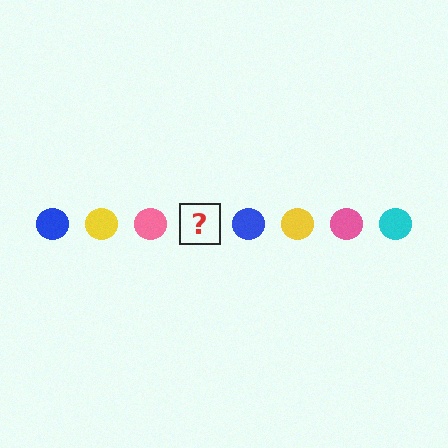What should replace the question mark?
The question mark should be replaced with a cyan circle.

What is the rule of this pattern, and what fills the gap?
The rule is that the pattern cycles through blue, yellow, pink, cyan circles. The gap should be filled with a cyan circle.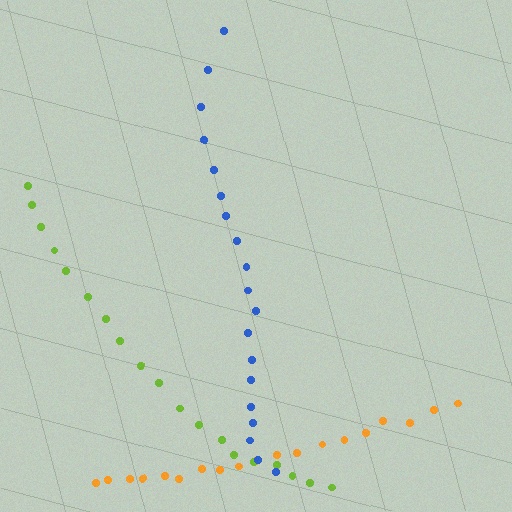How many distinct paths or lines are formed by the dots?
There are 3 distinct paths.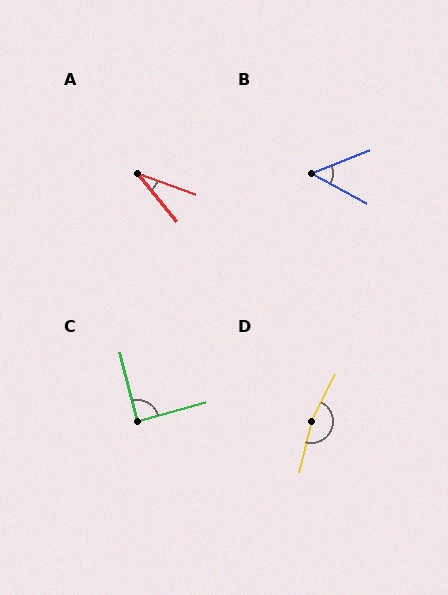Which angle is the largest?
D, at approximately 167 degrees.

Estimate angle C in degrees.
Approximately 89 degrees.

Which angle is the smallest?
A, at approximately 31 degrees.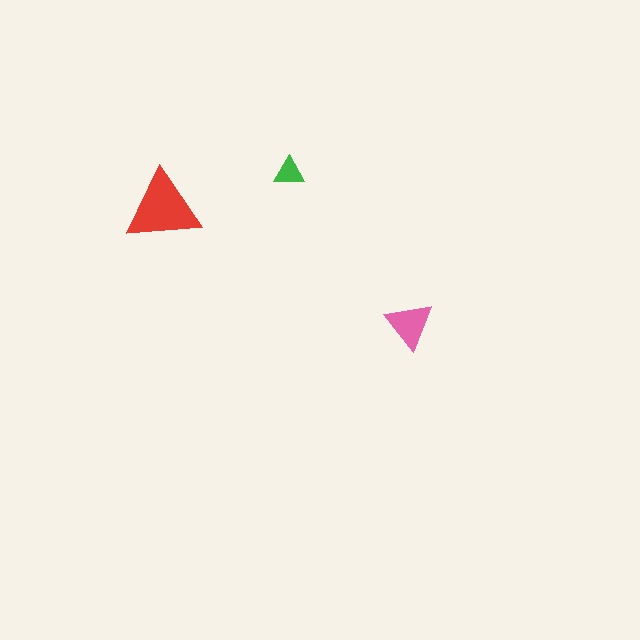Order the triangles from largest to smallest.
the red one, the pink one, the green one.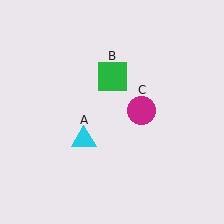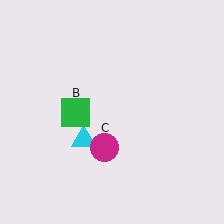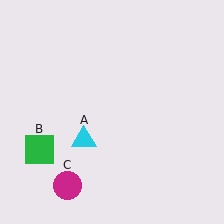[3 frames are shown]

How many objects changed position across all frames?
2 objects changed position: green square (object B), magenta circle (object C).